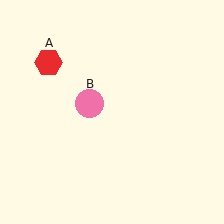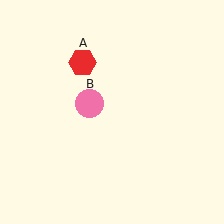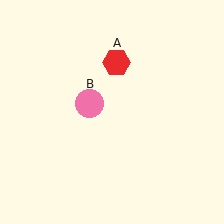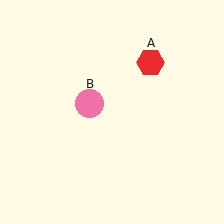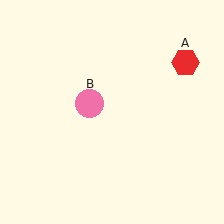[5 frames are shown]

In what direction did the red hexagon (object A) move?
The red hexagon (object A) moved right.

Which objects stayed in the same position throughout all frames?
Pink circle (object B) remained stationary.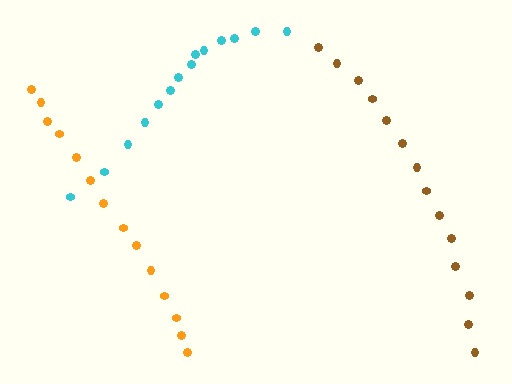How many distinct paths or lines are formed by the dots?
There are 3 distinct paths.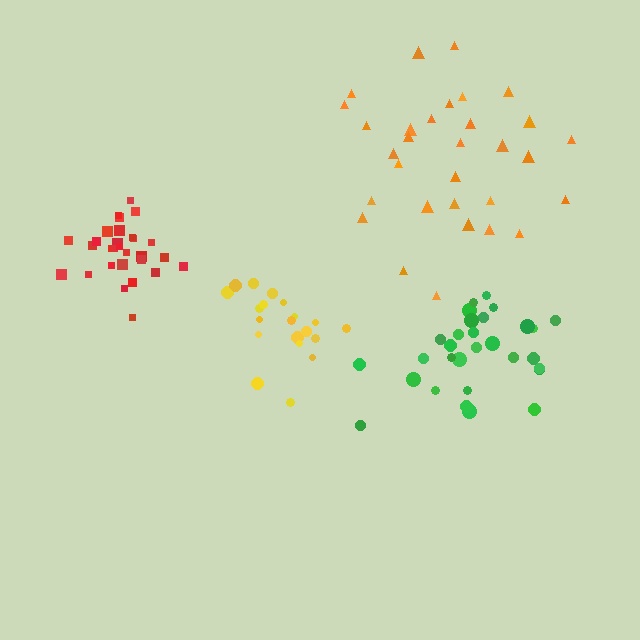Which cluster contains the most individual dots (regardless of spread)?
Orange (31).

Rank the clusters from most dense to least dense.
red, yellow, green, orange.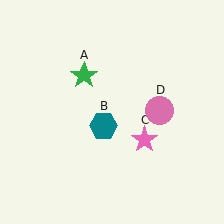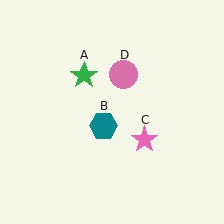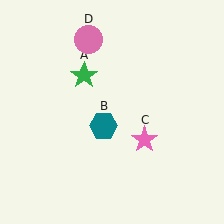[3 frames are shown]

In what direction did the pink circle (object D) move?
The pink circle (object D) moved up and to the left.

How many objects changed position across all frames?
1 object changed position: pink circle (object D).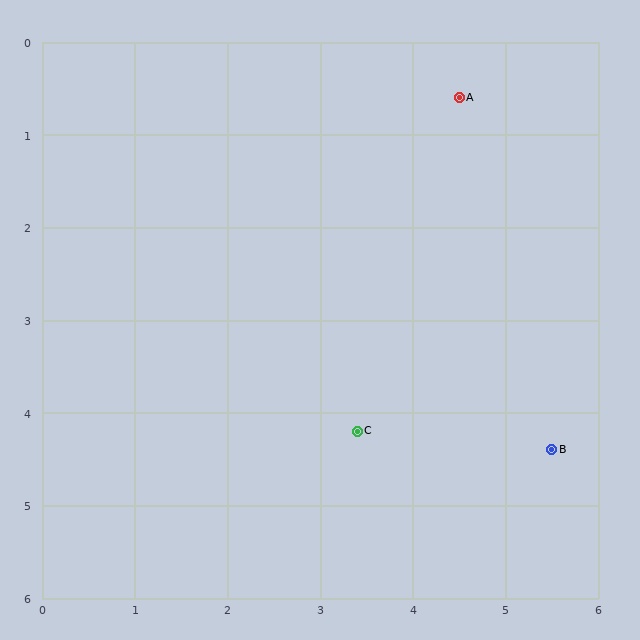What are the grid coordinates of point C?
Point C is at approximately (3.4, 4.2).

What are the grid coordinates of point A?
Point A is at approximately (4.5, 0.6).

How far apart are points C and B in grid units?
Points C and B are about 2.1 grid units apart.